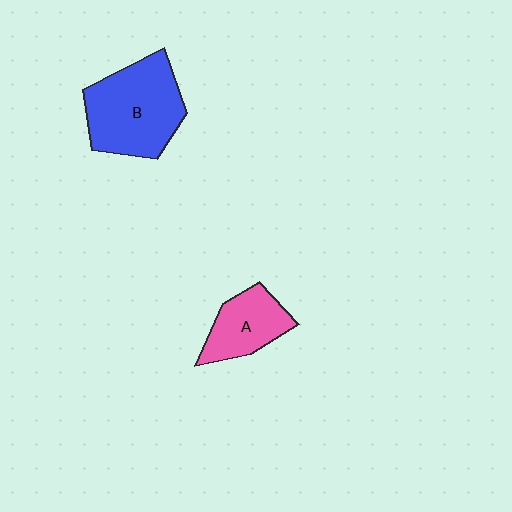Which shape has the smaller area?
Shape A (pink).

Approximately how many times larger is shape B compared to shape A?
Approximately 1.7 times.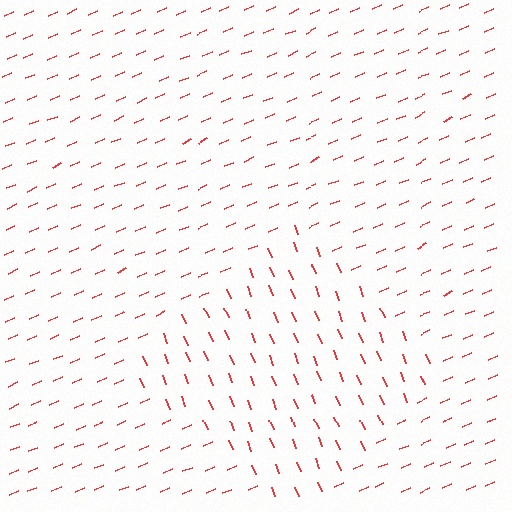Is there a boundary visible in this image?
Yes, there is a texture boundary formed by a change in line orientation.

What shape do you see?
I see a diamond.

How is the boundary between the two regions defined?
The boundary is defined purely by a change in line orientation (approximately 88 degrees difference). All lines are the same color and thickness.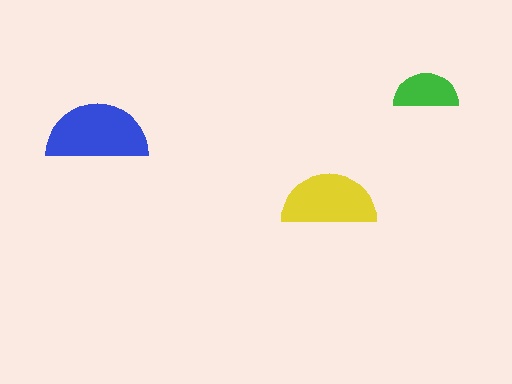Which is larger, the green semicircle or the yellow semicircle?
The yellow one.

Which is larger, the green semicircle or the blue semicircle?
The blue one.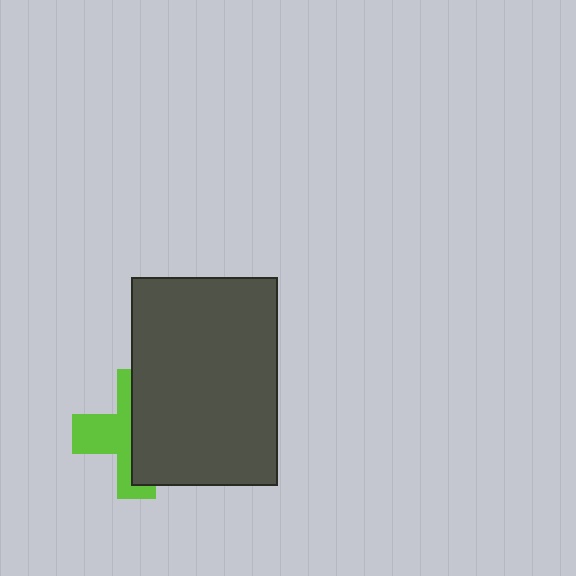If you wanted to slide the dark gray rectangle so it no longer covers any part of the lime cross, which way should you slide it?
Slide it right — that is the most direct way to separate the two shapes.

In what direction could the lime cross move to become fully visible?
The lime cross could move left. That would shift it out from behind the dark gray rectangle entirely.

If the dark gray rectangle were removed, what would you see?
You would see the complete lime cross.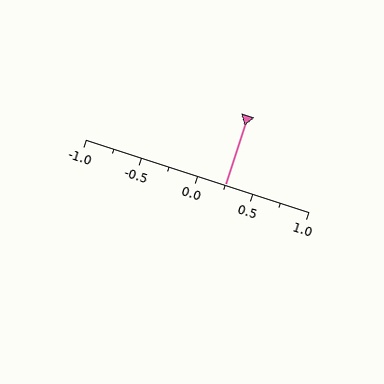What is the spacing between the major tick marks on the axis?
The major ticks are spaced 0.5 apart.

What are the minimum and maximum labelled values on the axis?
The axis runs from -1.0 to 1.0.